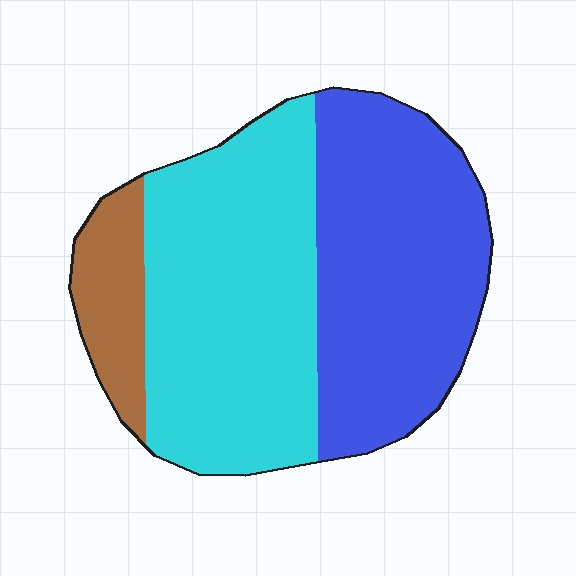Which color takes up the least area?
Brown, at roughly 10%.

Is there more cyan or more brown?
Cyan.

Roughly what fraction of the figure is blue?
Blue takes up between a third and a half of the figure.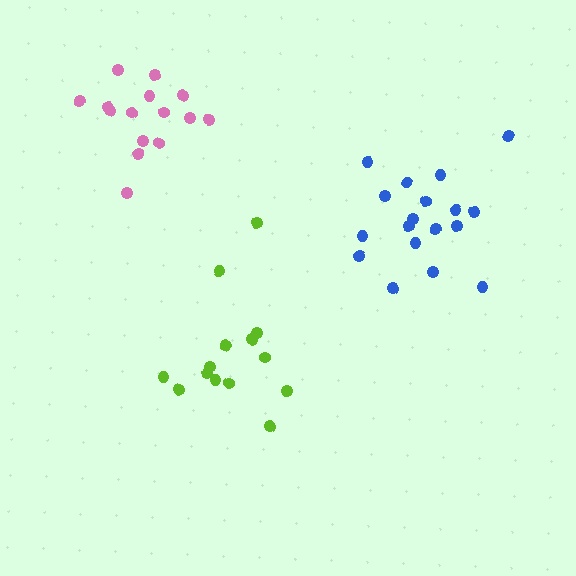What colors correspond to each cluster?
The clusters are colored: lime, pink, blue.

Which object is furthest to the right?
The blue cluster is rightmost.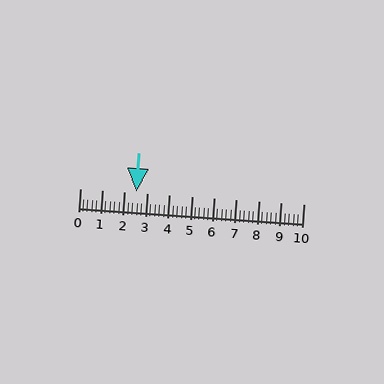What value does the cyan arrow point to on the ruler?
The cyan arrow points to approximately 2.5.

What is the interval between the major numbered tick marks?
The major tick marks are spaced 1 units apart.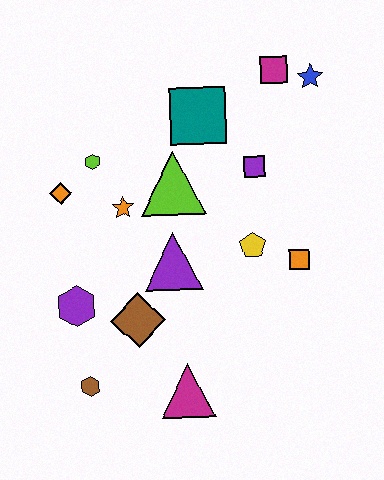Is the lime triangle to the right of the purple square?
No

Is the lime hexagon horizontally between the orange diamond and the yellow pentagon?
Yes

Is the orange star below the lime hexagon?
Yes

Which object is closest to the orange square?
The yellow pentagon is closest to the orange square.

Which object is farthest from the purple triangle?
The blue star is farthest from the purple triangle.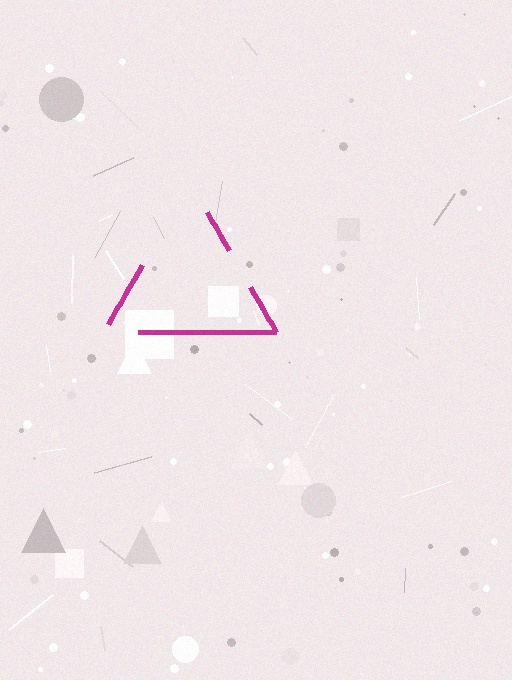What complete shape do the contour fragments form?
The contour fragments form a triangle.